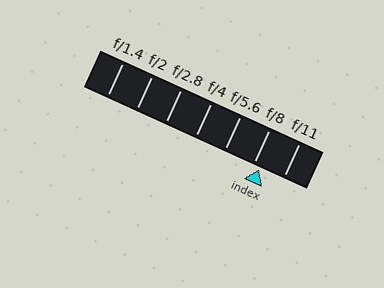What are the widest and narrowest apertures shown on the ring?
The widest aperture shown is f/1.4 and the narrowest is f/11.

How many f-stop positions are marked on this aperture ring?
There are 7 f-stop positions marked.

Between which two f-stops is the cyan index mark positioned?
The index mark is between f/8 and f/11.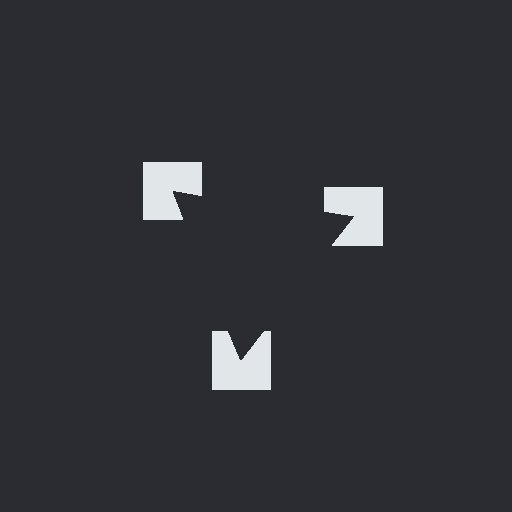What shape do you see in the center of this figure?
An illusory triangle — its edges are inferred from the aligned wedge cuts in the notched squares, not physically drawn.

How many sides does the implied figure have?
3 sides.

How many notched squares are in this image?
There are 3 — one at each vertex of the illusory triangle.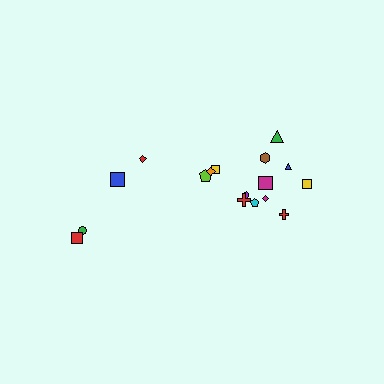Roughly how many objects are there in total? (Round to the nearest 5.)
Roughly 15 objects in total.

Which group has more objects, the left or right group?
The right group.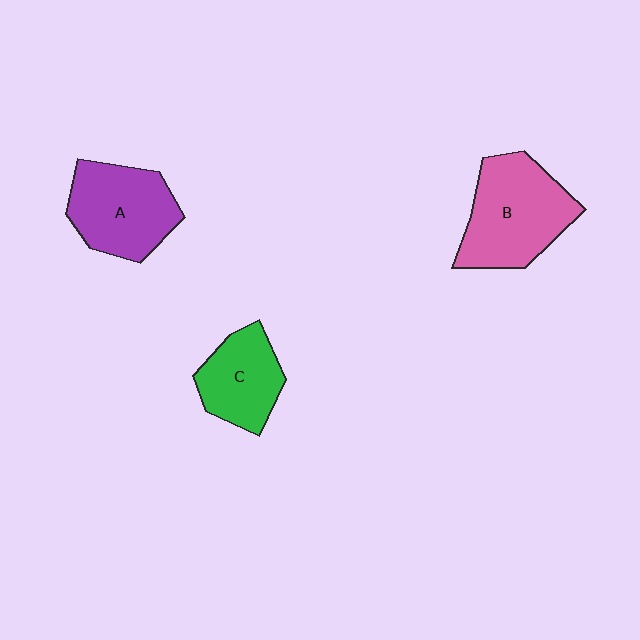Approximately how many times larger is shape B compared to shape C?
Approximately 1.5 times.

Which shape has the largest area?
Shape B (pink).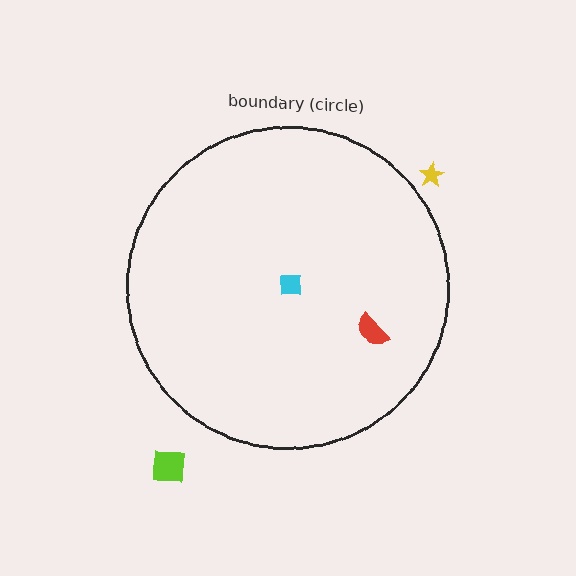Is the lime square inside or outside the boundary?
Outside.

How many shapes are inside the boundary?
2 inside, 2 outside.